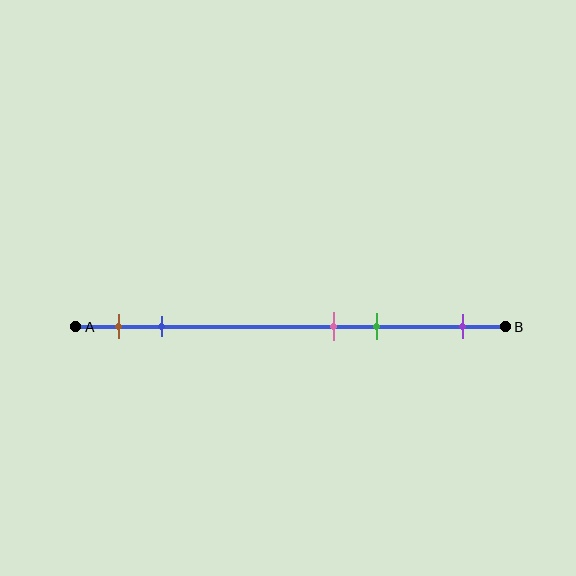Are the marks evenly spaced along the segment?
No, the marks are not evenly spaced.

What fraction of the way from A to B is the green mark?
The green mark is approximately 70% (0.7) of the way from A to B.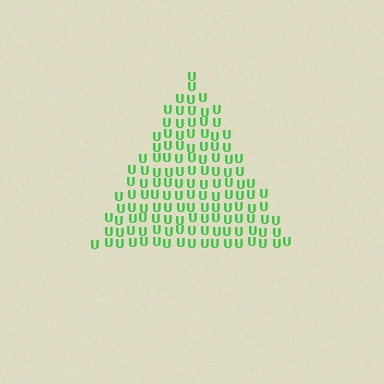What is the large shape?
The large shape is a triangle.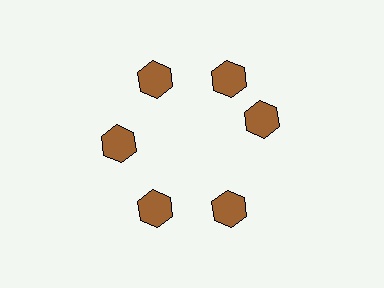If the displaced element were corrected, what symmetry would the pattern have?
It would have 6-fold rotational symmetry — the pattern would map onto itself every 60 degrees.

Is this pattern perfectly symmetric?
No. The 6 brown hexagons are arranged in a ring, but one element near the 3 o'clock position is rotated out of alignment along the ring, breaking the 6-fold rotational symmetry.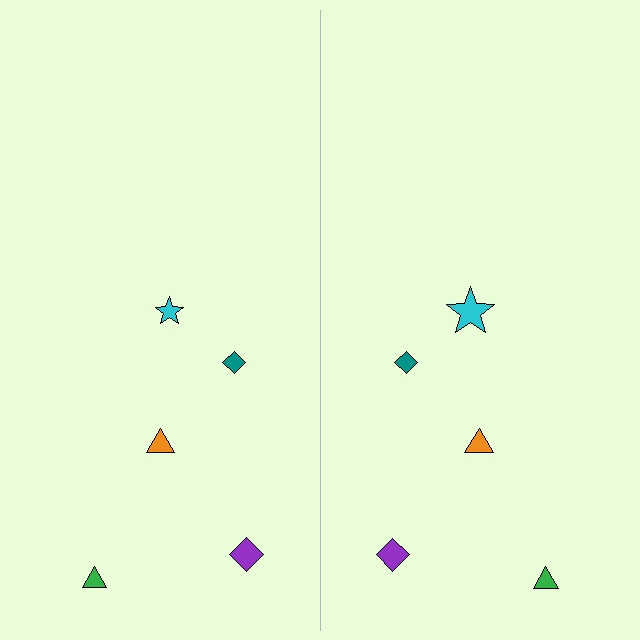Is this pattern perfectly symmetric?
No, the pattern is not perfectly symmetric. The cyan star on the right side has a different size than its mirror counterpart.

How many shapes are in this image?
There are 10 shapes in this image.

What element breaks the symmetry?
The cyan star on the right side has a different size than its mirror counterpart.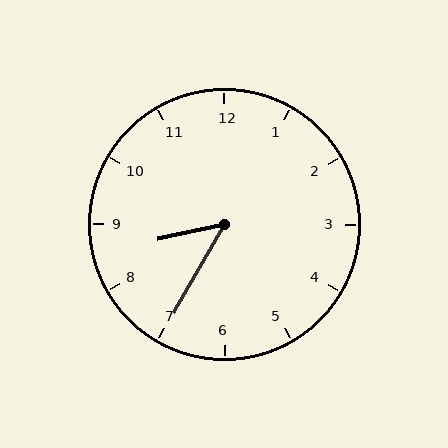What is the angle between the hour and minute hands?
Approximately 48 degrees.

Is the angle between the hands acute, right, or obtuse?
It is acute.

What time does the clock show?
8:35.